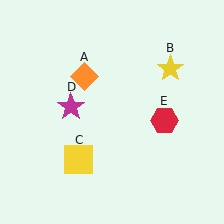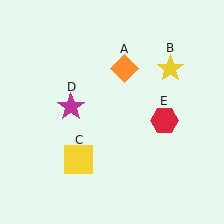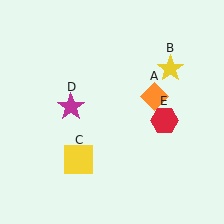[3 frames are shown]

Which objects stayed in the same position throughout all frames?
Yellow star (object B) and yellow square (object C) and magenta star (object D) and red hexagon (object E) remained stationary.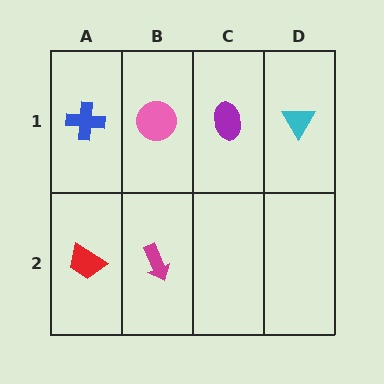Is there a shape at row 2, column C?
No, that cell is empty.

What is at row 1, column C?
A purple ellipse.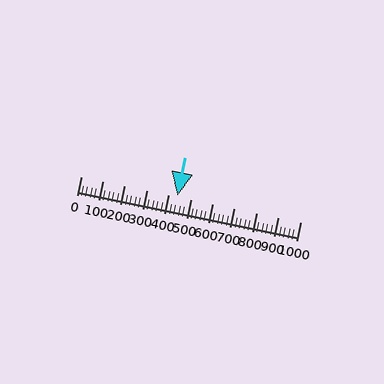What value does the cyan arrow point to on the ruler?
The cyan arrow points to approximately 442.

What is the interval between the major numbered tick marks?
The major tick marks are spaced 100 units apart.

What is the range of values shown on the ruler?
The ruler shows values from 0 to 1000.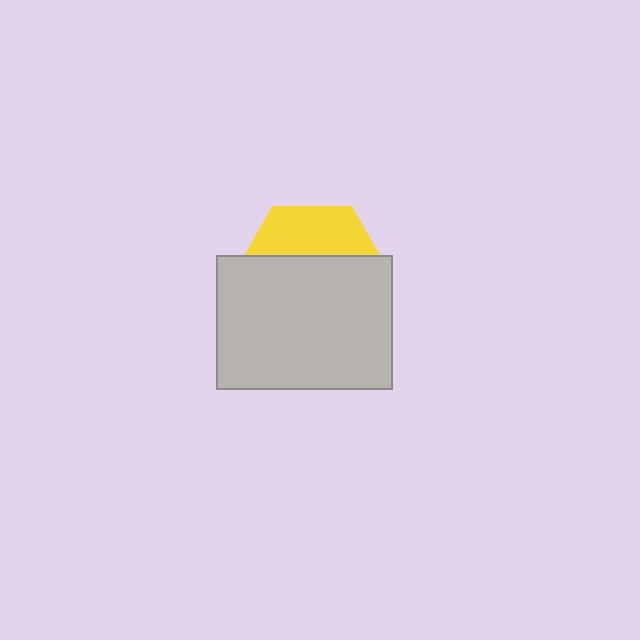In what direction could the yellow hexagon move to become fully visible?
The yellow hexagon could move up. That would shift it out from behind the light gray rectangle entirely.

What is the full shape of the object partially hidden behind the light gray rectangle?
The partially hidden object is a yellow hexagon.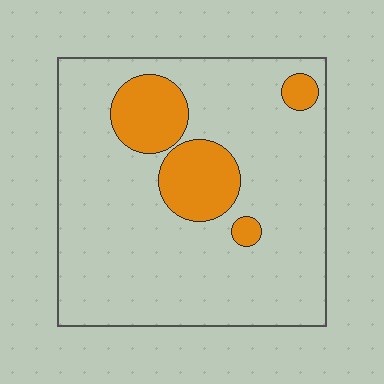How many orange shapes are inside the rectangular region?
4.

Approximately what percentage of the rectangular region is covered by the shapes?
Approximately 15%.